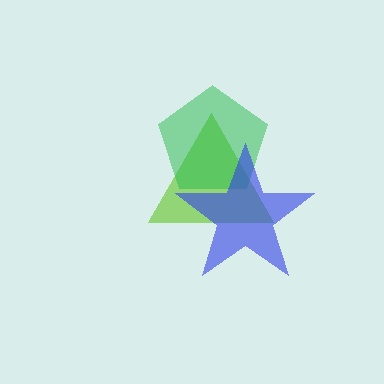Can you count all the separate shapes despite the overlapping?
Yes, there are 3 separate shapes.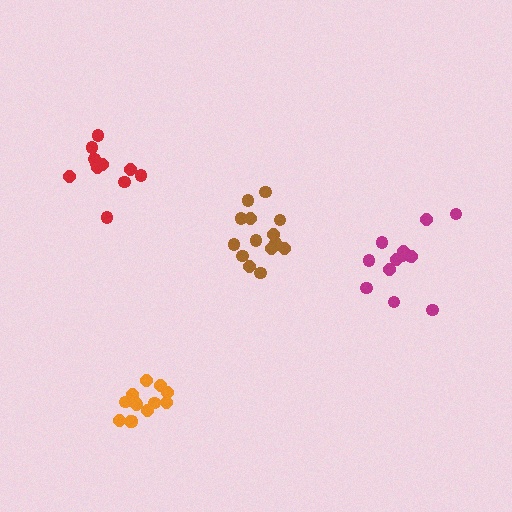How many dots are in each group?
Group 1: 14 dots, Group 2: 13 dots, Group 3: 11 dots, Group 4: 13 dots (51 total).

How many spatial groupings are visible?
There are 4 spatial groupings.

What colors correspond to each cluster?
The clusters are colored: brown, magenta, red, orange.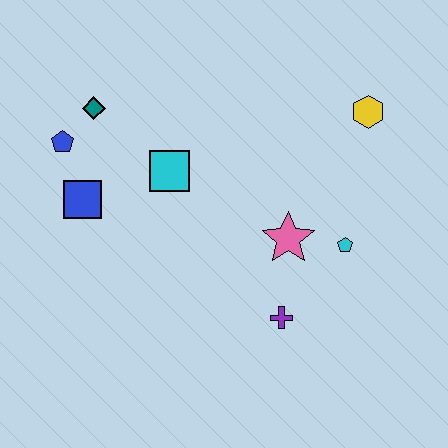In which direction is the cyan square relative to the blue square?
The cyan square is to the right of the blue square.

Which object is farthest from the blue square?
The yellow hexagon is farthest from the blue square.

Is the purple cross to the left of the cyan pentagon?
Yes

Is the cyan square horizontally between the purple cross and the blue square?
Yes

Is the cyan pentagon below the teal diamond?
Yes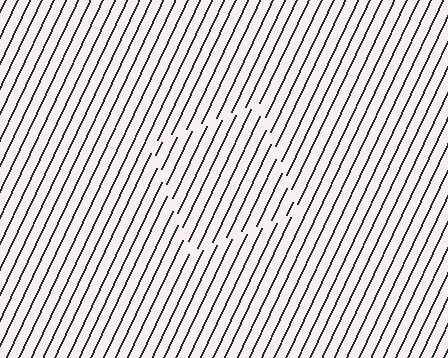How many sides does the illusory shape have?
4 sides — the line-ends trace a square.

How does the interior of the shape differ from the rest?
The interior of the shape contains the same grating, shifted by half a period — the contour is defined by the phase discontinuity where line-ends from the inner and outer gratings abut.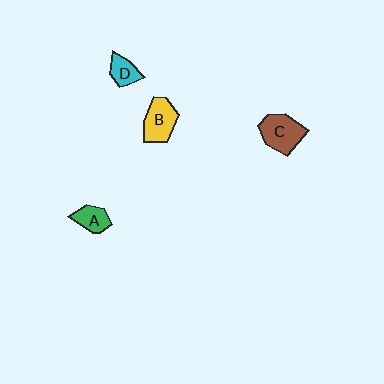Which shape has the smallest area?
Shape D (cyan).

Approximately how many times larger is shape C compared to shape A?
Approximately 1.7 times.